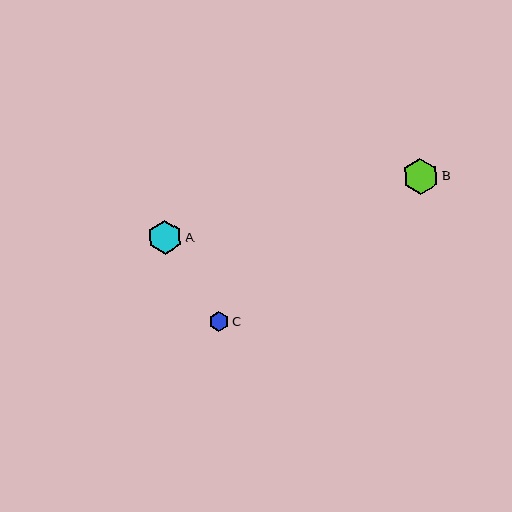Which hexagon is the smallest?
Hexagon C is the smallest with a size of approximately 21 pixels.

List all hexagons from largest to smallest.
From largest to smallest: B, A, C.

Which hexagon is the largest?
Hexagon B is the largest with a size of approximately 36 pixels.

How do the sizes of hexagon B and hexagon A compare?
Hexagon B and hexagon A are approximately the same size.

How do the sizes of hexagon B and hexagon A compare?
Hexagon B and hexagon A are approximately the same size.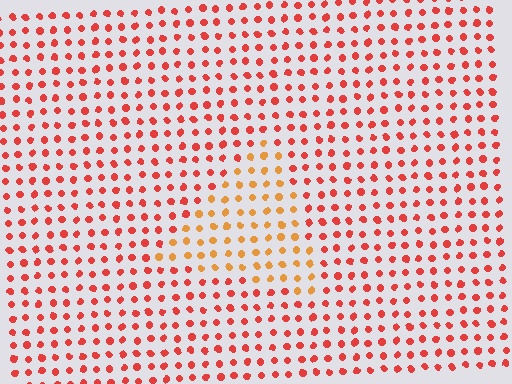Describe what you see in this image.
The image is filled with small red elements in a uniform arrangement. A triangle-shaped region is visible where the elements are tinted to a slightly different hue, forming a subtle color boundary.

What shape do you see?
I see a triangle.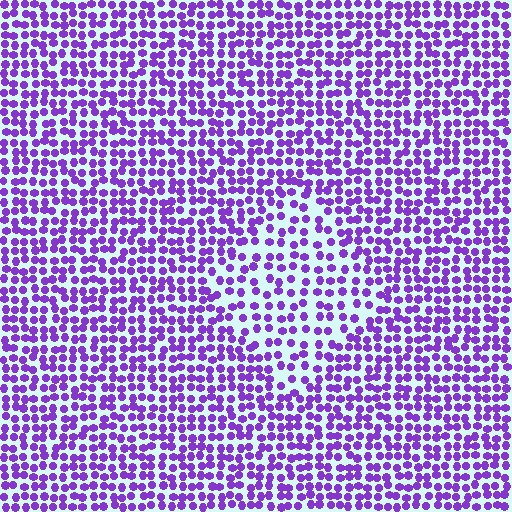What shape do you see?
I see a diamond.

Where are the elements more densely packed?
The elements are more densely packed outside the diamond boundary.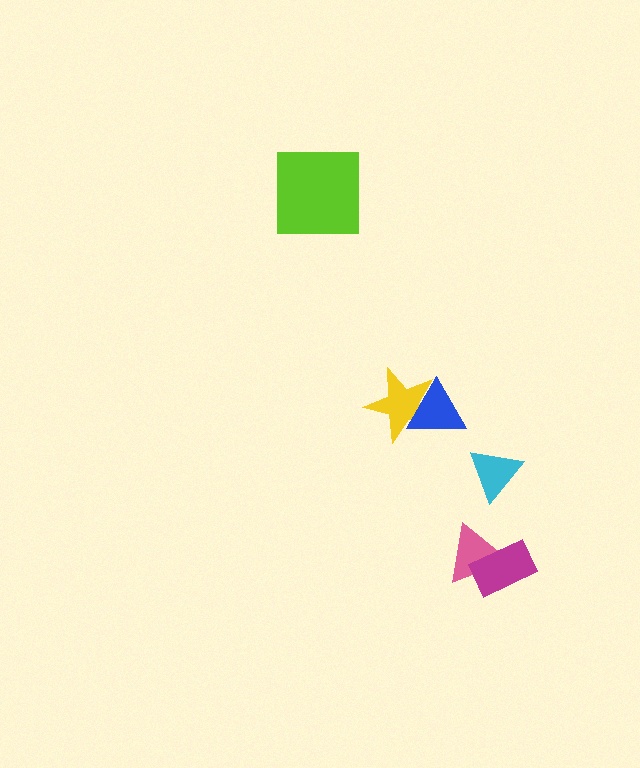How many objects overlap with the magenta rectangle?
1 object overlaps with the magenta rectangle.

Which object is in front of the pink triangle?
The magenta rectangle is in front of the pink triangle.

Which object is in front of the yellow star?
The blue triangle is in front of the yellow star.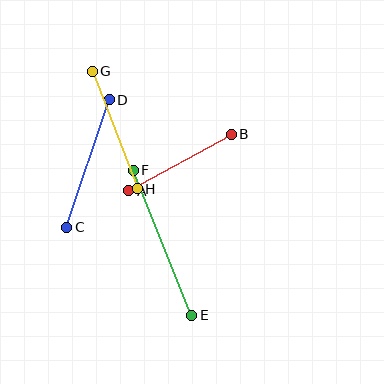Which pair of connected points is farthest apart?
Points E and F are farthest apart.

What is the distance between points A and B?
The distance is approximately 117 pixels.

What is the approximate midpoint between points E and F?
The midpoint is at approximately (163, 243) pixels.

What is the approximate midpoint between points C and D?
The midpoint is at approximately (88, 164) pixels.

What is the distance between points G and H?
The distance is approximately 126 pixels.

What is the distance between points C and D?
The distance is approximately 134 pixels.